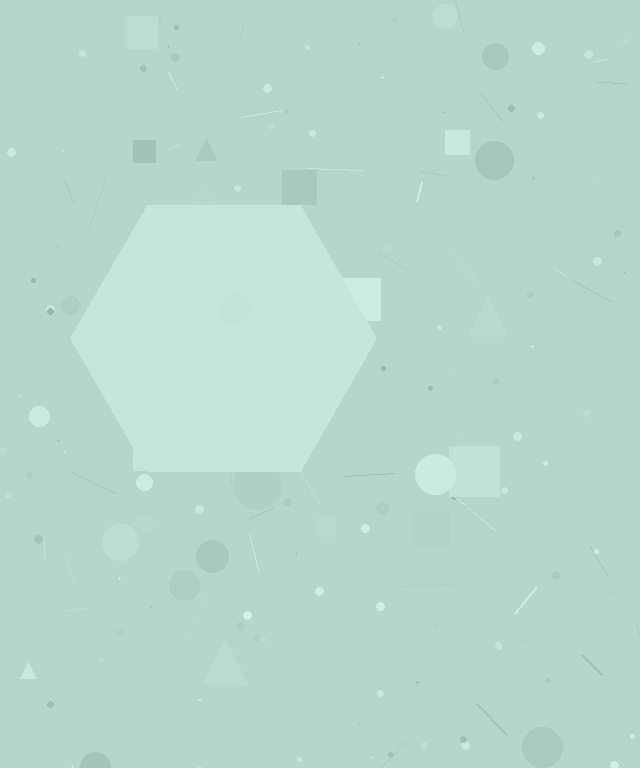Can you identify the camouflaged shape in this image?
The camouflaged shape is a hexagon.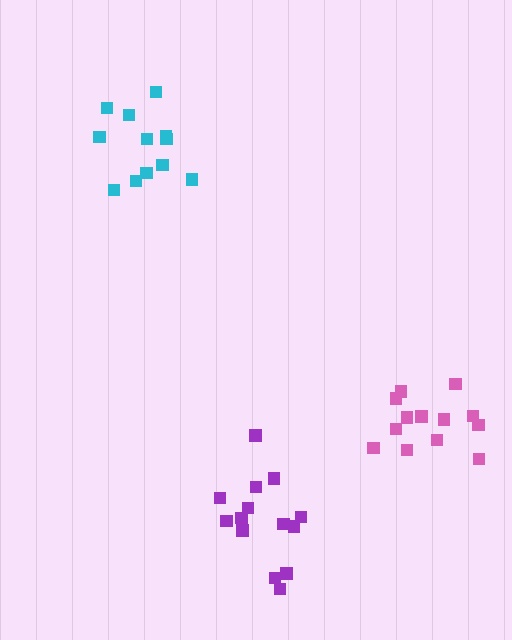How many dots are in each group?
Group 1: 12 dots, Group 2: 15 dots, Group 3: 13 dots (40 total).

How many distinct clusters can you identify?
There are 3 distinct clusters.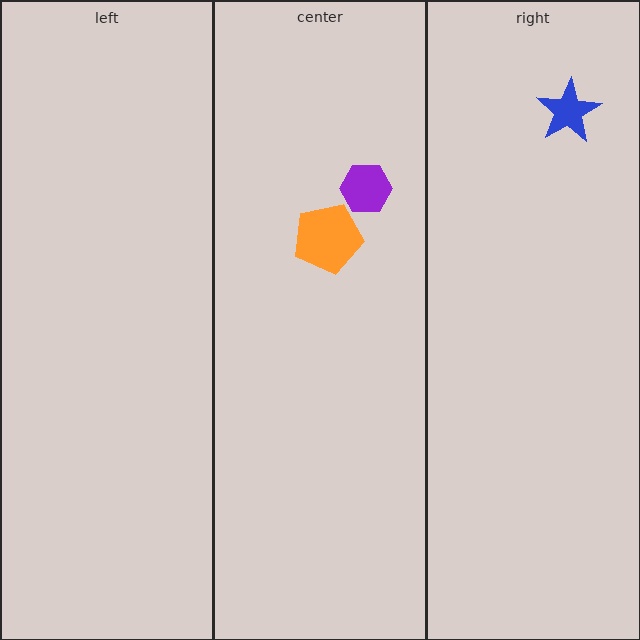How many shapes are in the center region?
2.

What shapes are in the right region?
The blue star.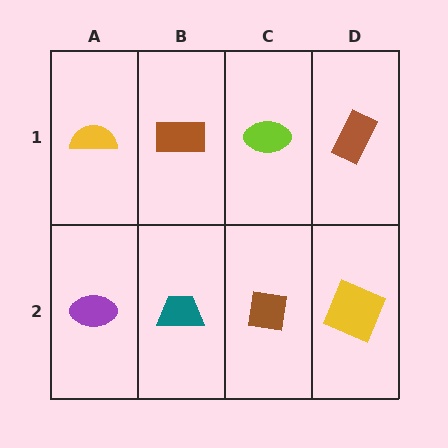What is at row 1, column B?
A brown rectangle.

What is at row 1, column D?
A brown rectangle.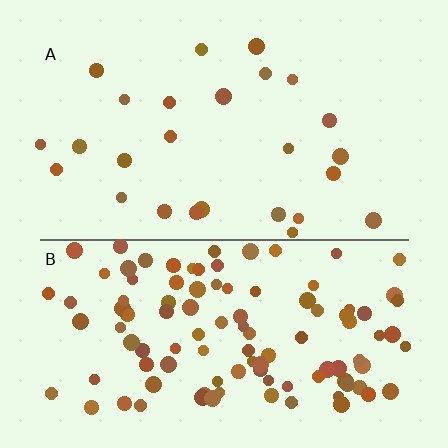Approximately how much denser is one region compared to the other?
Approximately 4.2× — region B over region A.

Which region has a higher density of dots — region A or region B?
B (the bottom).